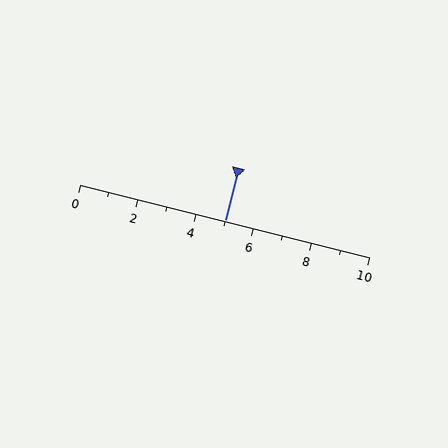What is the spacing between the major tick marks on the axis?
The major ticks are spaced 2 apart.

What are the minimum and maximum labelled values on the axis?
The axis runs from 0 to 10.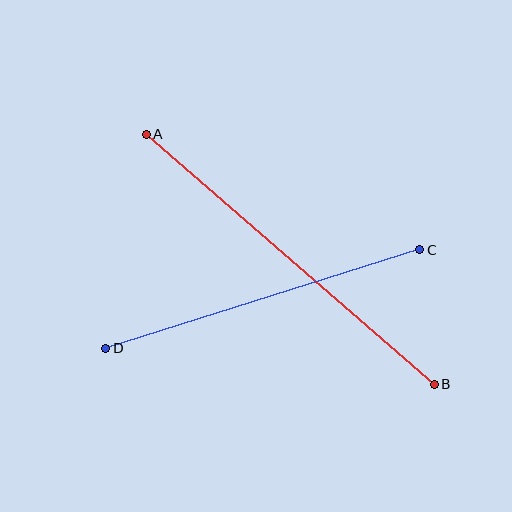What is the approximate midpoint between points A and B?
The midpoint is at approximately (290, 259) pixels.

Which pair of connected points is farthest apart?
Points A and B are farthest apart.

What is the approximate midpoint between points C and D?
The midpoint is at approximately (263, 299) pixels.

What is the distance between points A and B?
The distance is approximately 381 pixels.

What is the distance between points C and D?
The distance is approximately 329 pixels.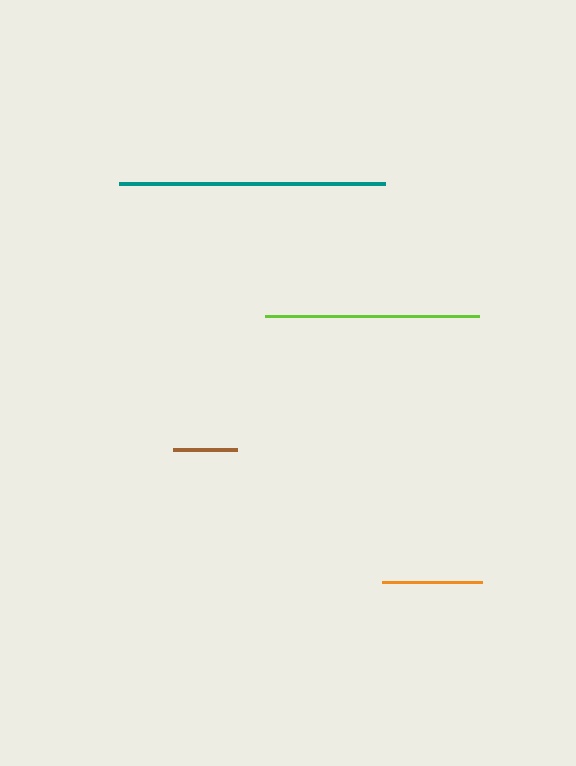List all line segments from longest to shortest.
From longest to shortest: teal, lime, orange, brown.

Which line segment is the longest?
The teal line is the longest at approximately 266 pixels.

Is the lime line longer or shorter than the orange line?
The lime line is longer than the orange line.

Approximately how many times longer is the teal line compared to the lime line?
The teal line is approximately 1.2 times the length of the lime line.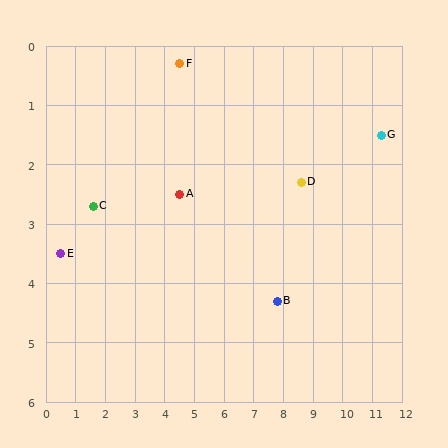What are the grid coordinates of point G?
Point G is at approximately (11.3, 1.5).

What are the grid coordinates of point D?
Point D is at approximately (8.6, 2.3).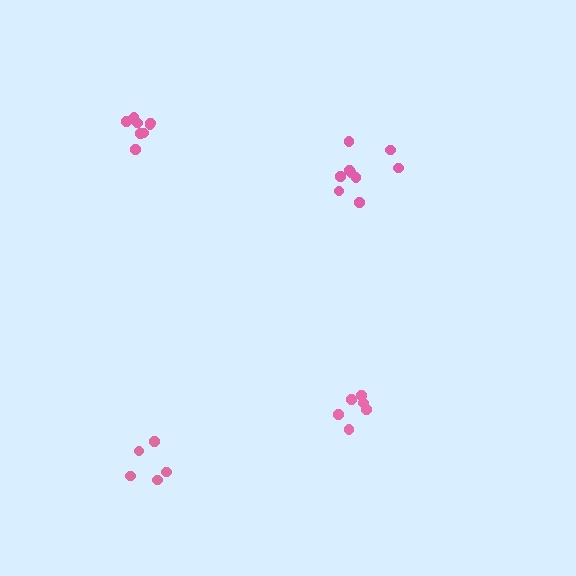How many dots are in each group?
Group 1: 9 dots, Group 2: 8 dots, Group 3: 5 dots, Group 4: 6 dots (28 total).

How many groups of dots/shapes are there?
There are 4 groups.